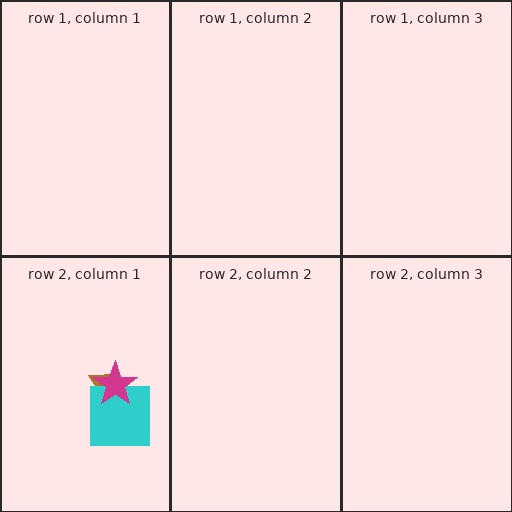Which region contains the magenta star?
The row 2, column 1 region.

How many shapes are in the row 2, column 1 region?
3.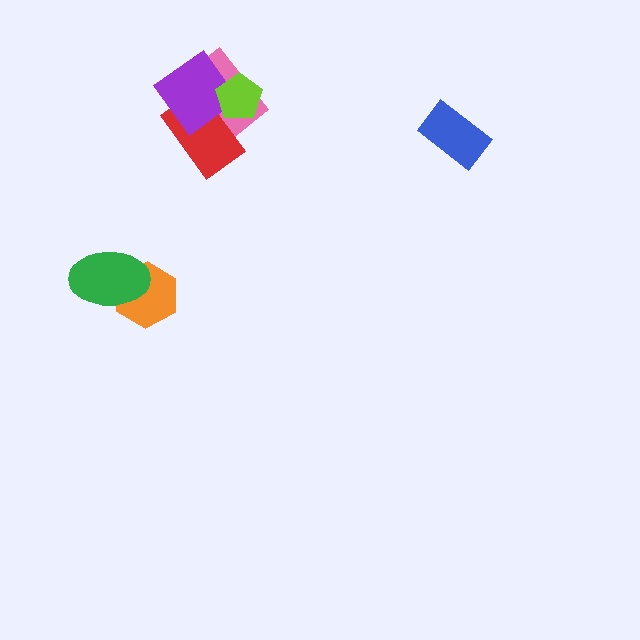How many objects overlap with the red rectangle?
3 objects overlap with the red rectangle.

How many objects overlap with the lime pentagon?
3 objects overlap with the lime pentagon.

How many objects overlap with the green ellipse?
1 object overlaps with the green ellipse.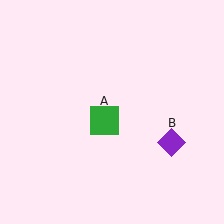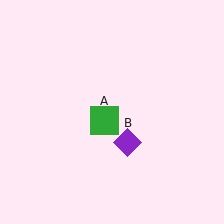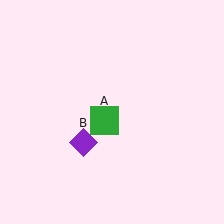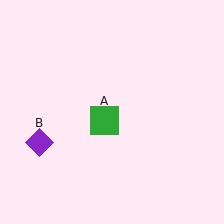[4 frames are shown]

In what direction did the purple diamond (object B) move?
The purple diamond (object B) moved left.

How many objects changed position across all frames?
1 object changed position: purple diamond (object B).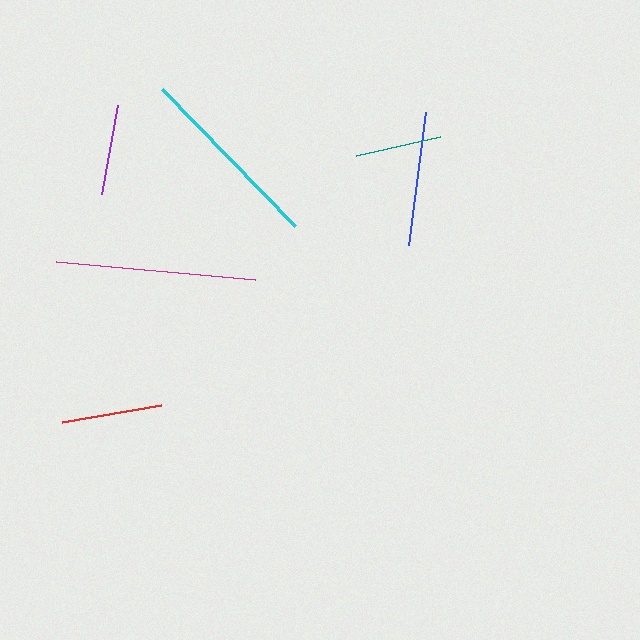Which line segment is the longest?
The magenta line is the longest at approximately 200 pixels.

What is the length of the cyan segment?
The cyan segment is approximately 192 pixels long.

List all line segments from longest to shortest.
From longest to shortest: magenta, cyan, blue, red, purple, teal.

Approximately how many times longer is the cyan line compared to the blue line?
The cyan line is approximately 1.4 times the length of the blue line.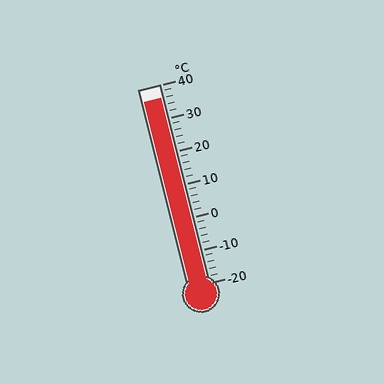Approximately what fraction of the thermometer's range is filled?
The thermometer is filled to approximately 95% of its range.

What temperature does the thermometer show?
The thermometer shows approximately 36°C.